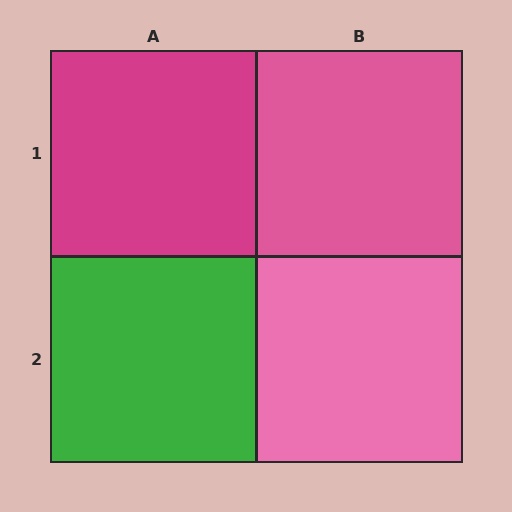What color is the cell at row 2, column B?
Pink.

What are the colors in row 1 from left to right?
Magenta, pink.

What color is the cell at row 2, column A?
Green.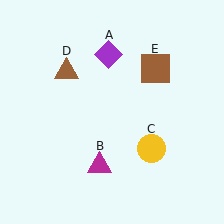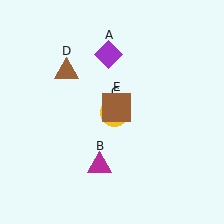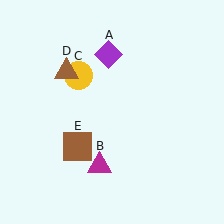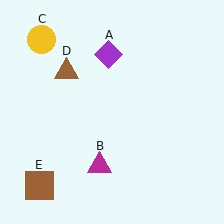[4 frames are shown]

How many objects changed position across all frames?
2 objects changed position: yellow circle (object C), brown square (object E).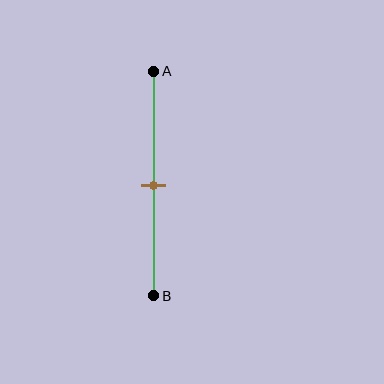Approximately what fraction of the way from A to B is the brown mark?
The brown mark is approximately 50% of the way from A to B.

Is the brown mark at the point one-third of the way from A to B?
No, the mark is at about 50% from A, not at the 33% one-third point.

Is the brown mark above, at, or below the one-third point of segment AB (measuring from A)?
The brown mark is below the one-third point of segment AB.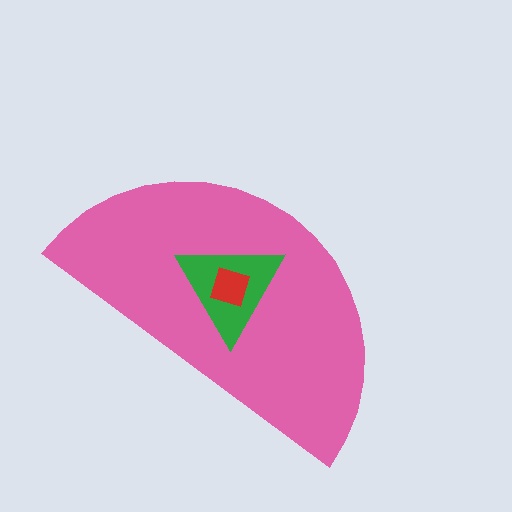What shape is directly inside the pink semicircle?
The green triangle.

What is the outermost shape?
The pink semicircle.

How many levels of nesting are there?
3.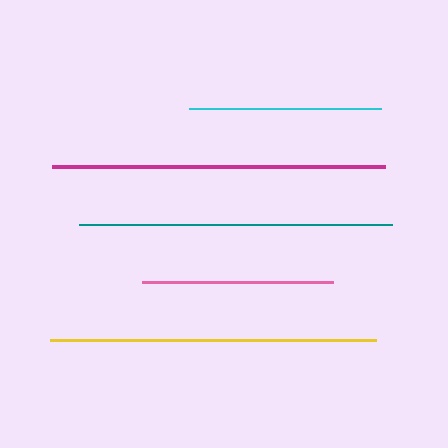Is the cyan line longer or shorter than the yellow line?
The yellow line is longer than the cyan line.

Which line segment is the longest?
The magenta line is the longest at approximately 333 pixels.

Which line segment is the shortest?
The pink line is the shortest at approximately 191 pixels.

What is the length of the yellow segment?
The yellow segment is approximately 326 pixels long.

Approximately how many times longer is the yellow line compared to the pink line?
The yellow line is approximately 1.7 times the length of the pink line.